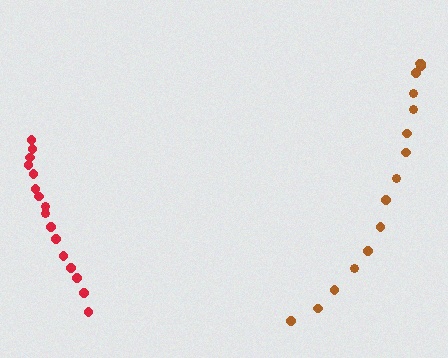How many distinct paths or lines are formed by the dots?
There are 2 distinct paths.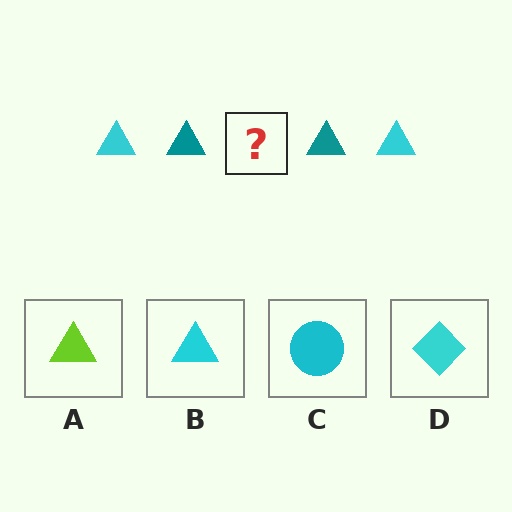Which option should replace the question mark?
Option B.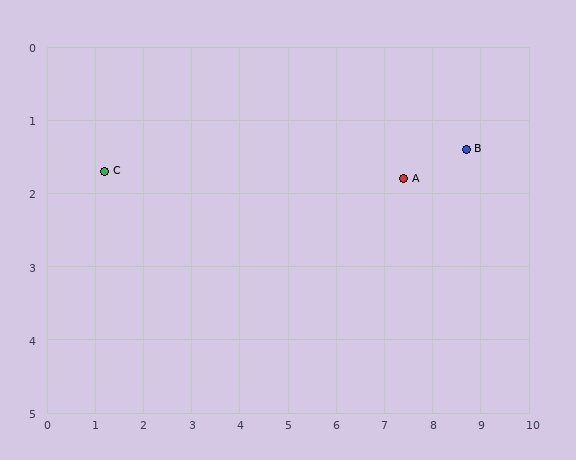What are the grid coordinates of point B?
Point B is at approximately (8.7, 1.4).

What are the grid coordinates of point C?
Point C is at approximately (1.2, 1.7).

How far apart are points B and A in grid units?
Points B and A are about 1.4 grid units apart.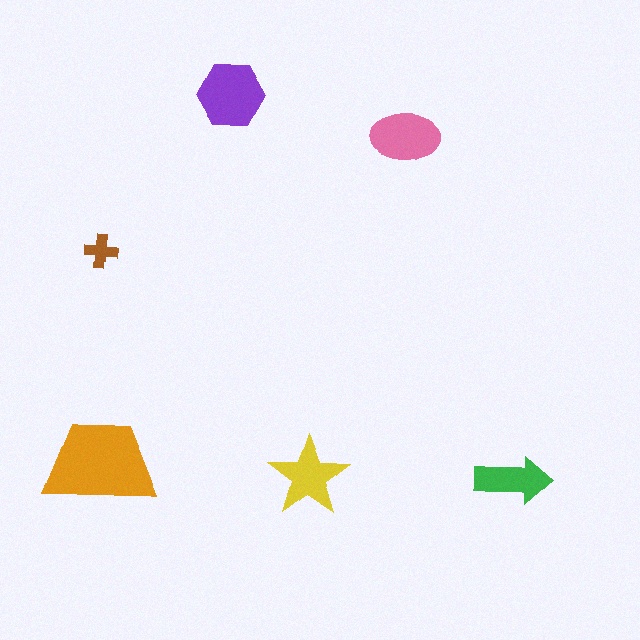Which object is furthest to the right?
The green arrow is rightmost.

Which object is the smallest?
The brown cross.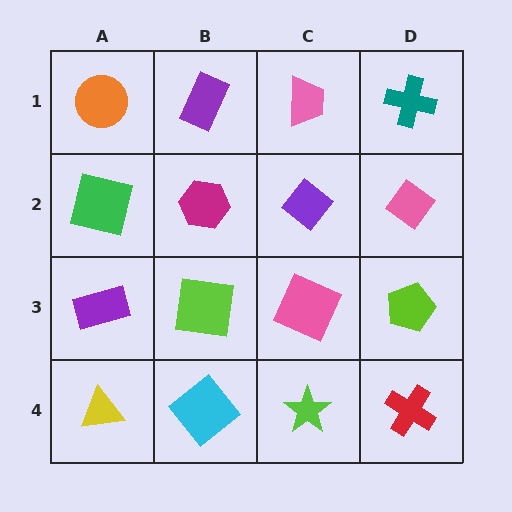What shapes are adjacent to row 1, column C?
A purple diamond (row 2, column C), a purple rectangle (row 1, column B), a teal cross (row 1, column D).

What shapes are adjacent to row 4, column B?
A lime square (row 3, column B), a yellow triangle (row 4, column A), a lime star (row 4, column C).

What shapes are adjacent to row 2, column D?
A teal cross (row 1, column D), a lime pentagon (row 3, column D), a purple diamond (row 2, column C).